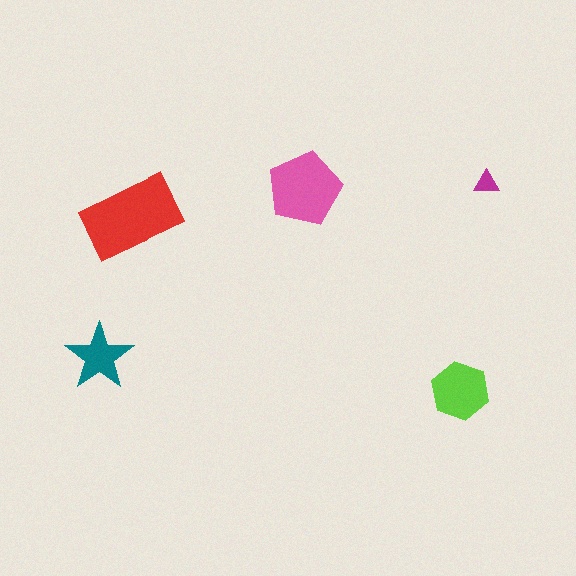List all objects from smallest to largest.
The magenta triangle, the teal star, the lime hexagon, the pink pentagon, the red rectangle.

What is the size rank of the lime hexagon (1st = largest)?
3rd.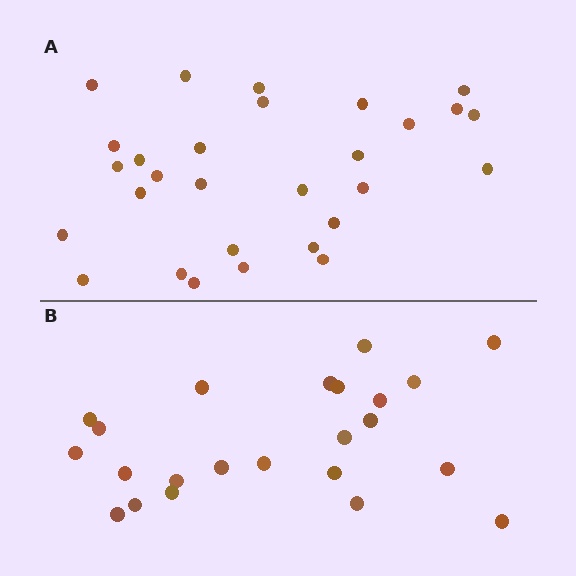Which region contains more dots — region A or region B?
Region A (the top region) has more dots.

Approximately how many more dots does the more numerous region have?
Region A has about 6 more dots than region B.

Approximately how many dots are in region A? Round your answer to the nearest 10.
About 30 dots. (The exact count is 29, which rounds to 30.)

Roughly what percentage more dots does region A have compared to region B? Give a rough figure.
About 25% more.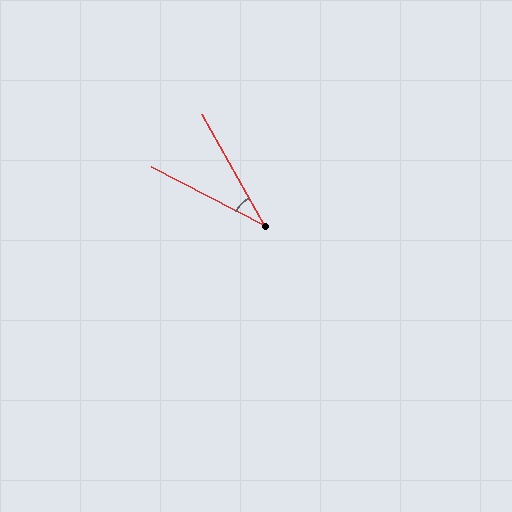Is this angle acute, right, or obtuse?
It is acute.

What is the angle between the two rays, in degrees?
Approximately 33 degrees.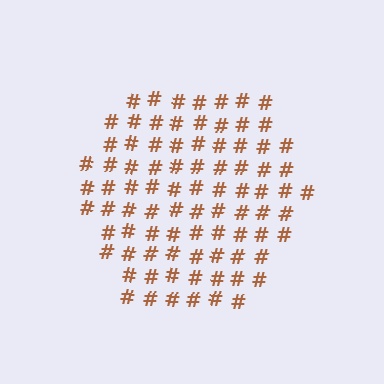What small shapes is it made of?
It is made of small hash symbols.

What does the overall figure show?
The overall figure shows a hexagon.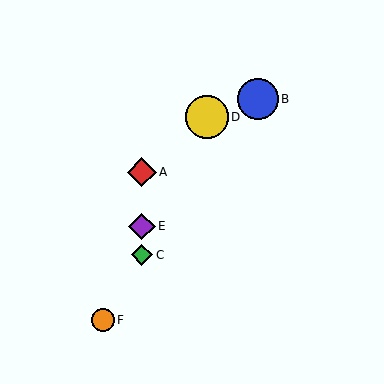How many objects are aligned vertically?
3 objects (A, C, E) are aligned vertically.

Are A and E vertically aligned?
Yes, both are at x≈142.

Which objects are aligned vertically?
Objects A, C, E are aligned vertically.